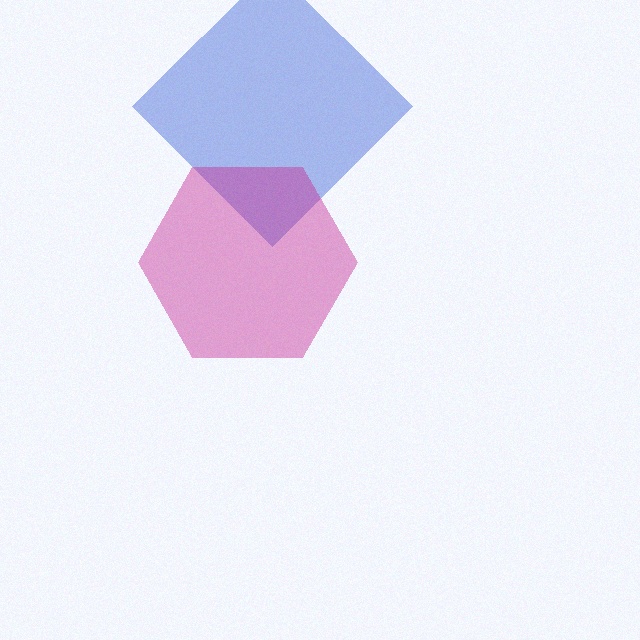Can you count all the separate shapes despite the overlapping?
Yes, there are 2 separate shapes.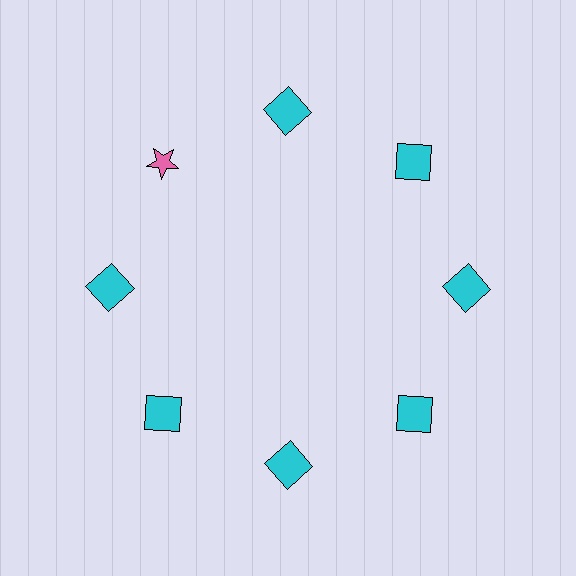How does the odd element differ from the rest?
It differs in both color (pink instead of cyan) and shape (star instead of square).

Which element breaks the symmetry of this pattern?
The pink star at roughly the 10 o'clock position breaks the symmetry. All other shapes are cyan squares.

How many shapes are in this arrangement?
There are 8 shapes arranged in a ring pattern.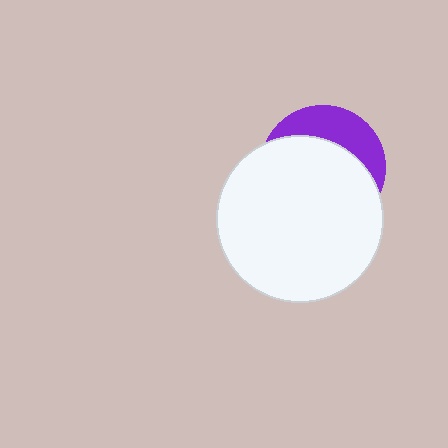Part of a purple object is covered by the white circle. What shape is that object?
It is a circle.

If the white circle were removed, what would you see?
You would see the complete purple circle.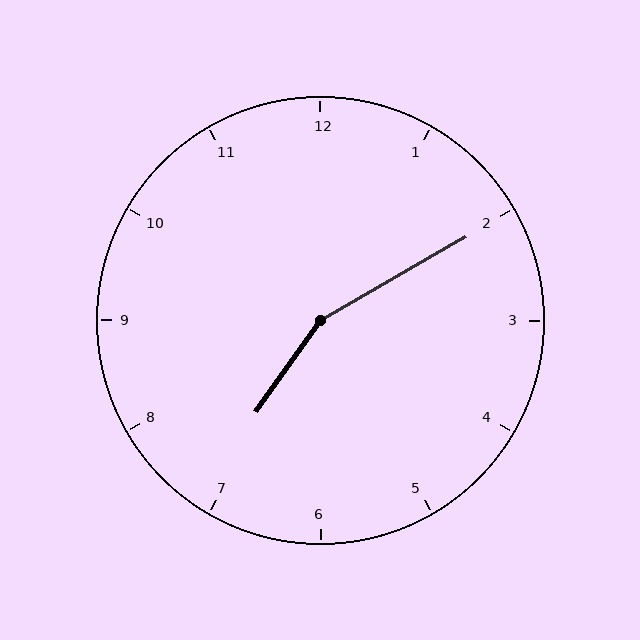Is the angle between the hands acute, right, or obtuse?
It is obtuse.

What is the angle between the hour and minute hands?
Approximately 155 degrees.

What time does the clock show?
7:10.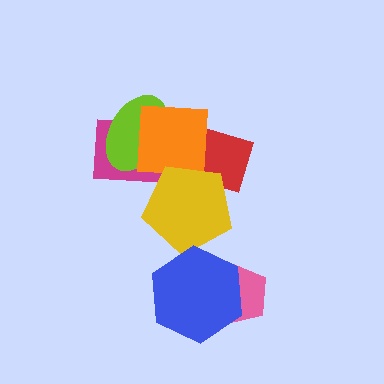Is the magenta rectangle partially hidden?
Yes, it is partially covered by another shape.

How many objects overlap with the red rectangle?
4 objects overlap with the red rectangle.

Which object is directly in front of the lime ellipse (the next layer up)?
The red rectangle is directly in front of the lime ellipse.